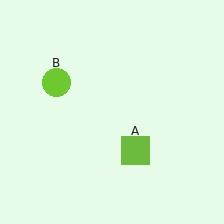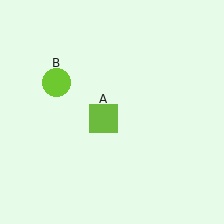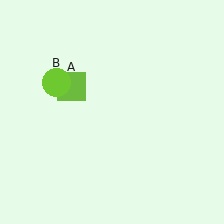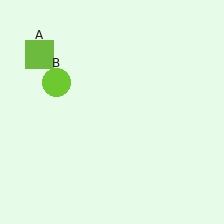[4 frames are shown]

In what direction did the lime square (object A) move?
The lime square (object A) moved up and to the left.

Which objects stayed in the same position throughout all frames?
Lime circle (object B) remained stationary.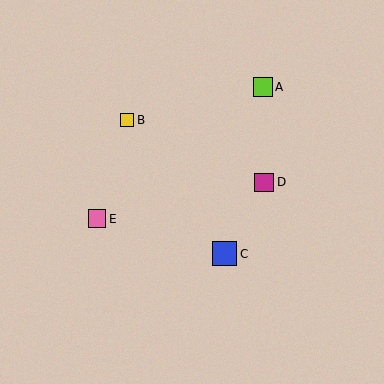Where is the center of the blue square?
The center of the blue square is at (225, 254).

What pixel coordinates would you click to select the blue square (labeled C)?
Click at (225, 254) to select the blue square C.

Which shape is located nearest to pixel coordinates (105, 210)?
The pink square (labeled E) at (97, 219) is nearest to that location.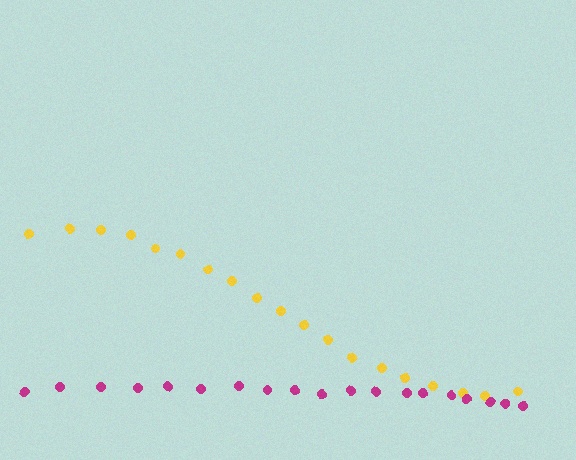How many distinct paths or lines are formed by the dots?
There are 2 distinct paths.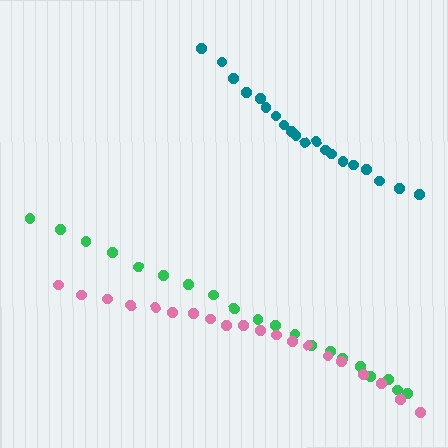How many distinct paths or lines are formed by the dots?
There are 3 distinct paths.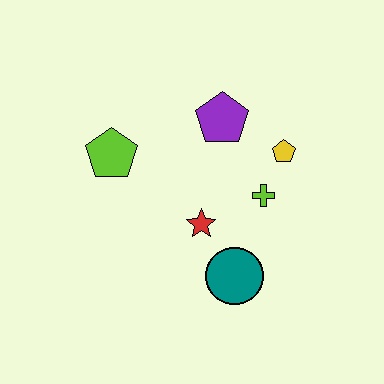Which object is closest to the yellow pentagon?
The lime cross is closest to the yellow pentagon.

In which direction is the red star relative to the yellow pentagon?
The red star is to the left of the yellow pentagon.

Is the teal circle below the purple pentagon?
Yes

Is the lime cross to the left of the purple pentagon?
No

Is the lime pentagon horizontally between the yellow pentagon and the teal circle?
No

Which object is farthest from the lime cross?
The lime pentagon is farthest from the lime cross.